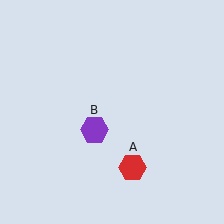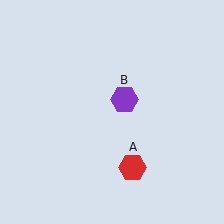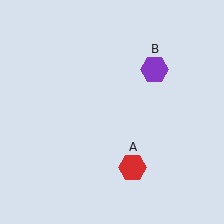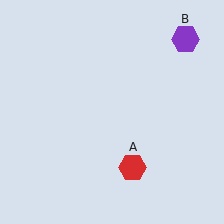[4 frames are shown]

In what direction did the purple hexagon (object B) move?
The purple hexagon (object B) moved up and to the right.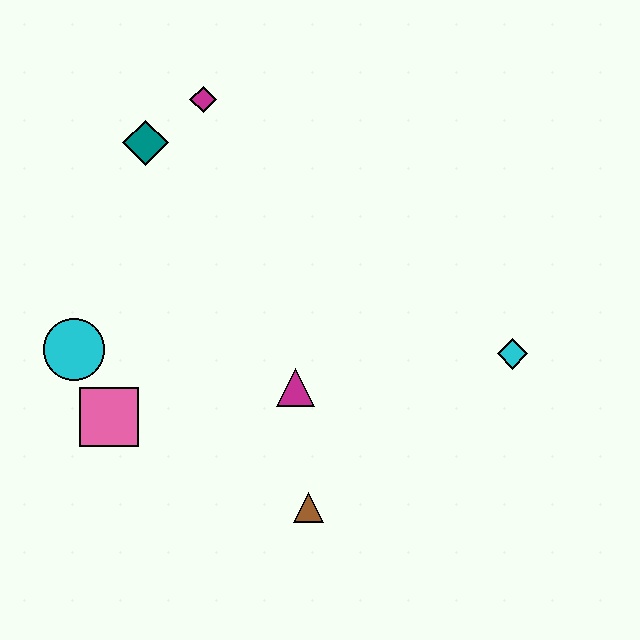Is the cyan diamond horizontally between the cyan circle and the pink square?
No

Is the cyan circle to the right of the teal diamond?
No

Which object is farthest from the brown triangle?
The magenta diamond is farthest from the brown triangle.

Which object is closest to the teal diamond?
The magenta diamond is closest to the teal diamond.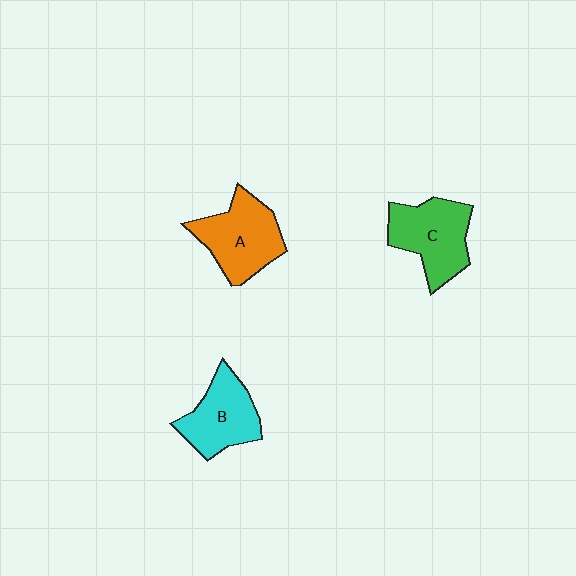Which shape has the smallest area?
Shape B (cyan).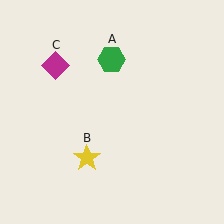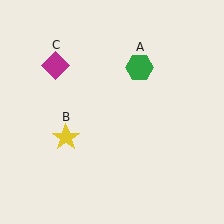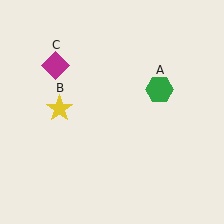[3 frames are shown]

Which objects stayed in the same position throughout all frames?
Magenta diamond (object C) remained stationary.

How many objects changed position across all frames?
2 objects changed position: green hexagon (object A), yellow star (object B).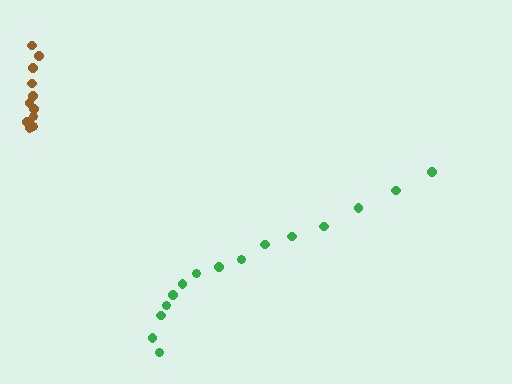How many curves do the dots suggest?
There are 2 distinct paths.